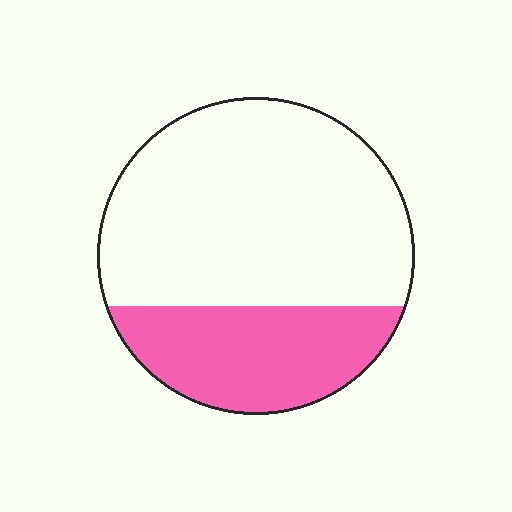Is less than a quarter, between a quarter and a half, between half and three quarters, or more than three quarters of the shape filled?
Between a quarter and a half.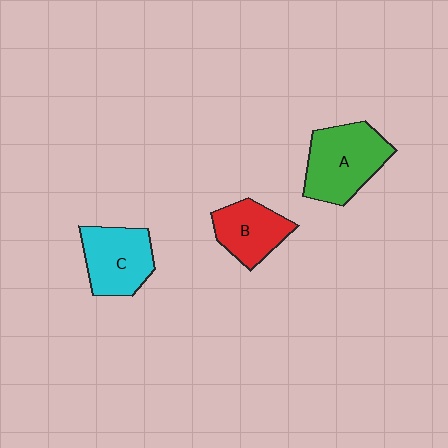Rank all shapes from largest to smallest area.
From largest to smallest: A (green), C (cyan), B (red).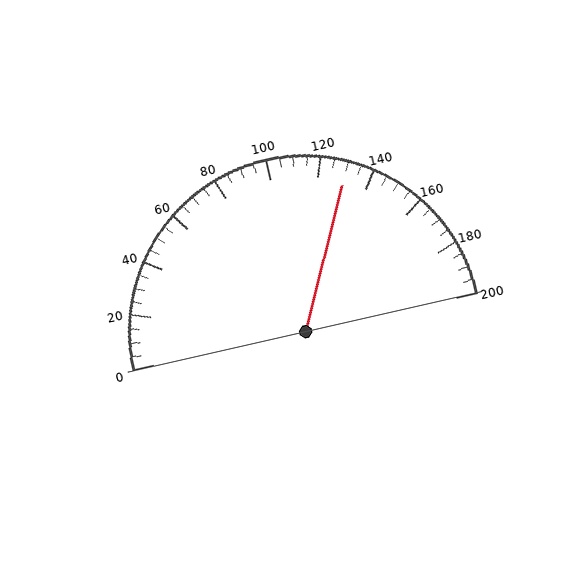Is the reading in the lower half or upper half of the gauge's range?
The reading is in the upper half of the range (0 to 200).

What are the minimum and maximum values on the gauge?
The gauge ranges from 0 to 200.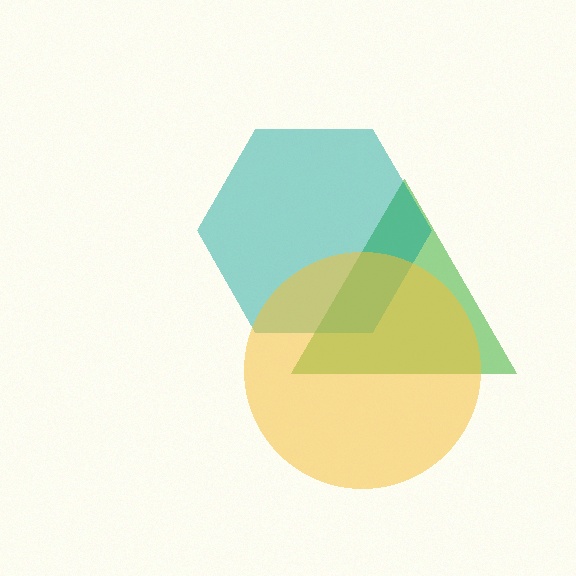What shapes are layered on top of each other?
The layered shapes are: a green triangle, a teal hexagon, a yellow circle.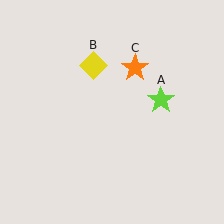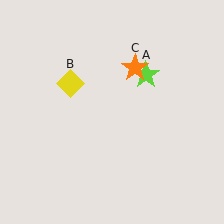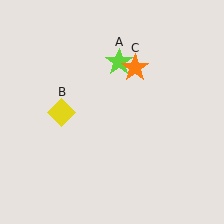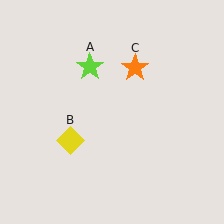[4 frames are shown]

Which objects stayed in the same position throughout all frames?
Orange star (object C) remained stationary.